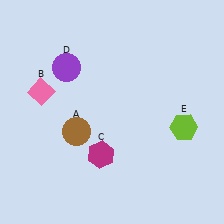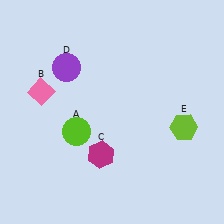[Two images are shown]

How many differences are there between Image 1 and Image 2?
There is 1 difference between the two images.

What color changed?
The circle (A) changed from brown in Image 1 to lime in Image 2.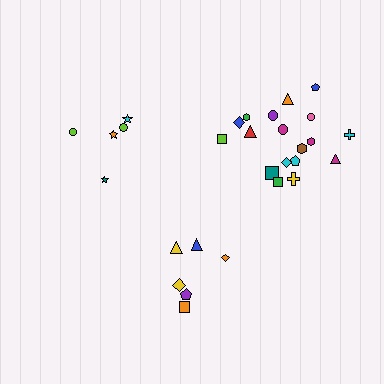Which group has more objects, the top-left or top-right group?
The top-right group.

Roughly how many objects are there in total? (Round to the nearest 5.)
Roughly 30 objects in total.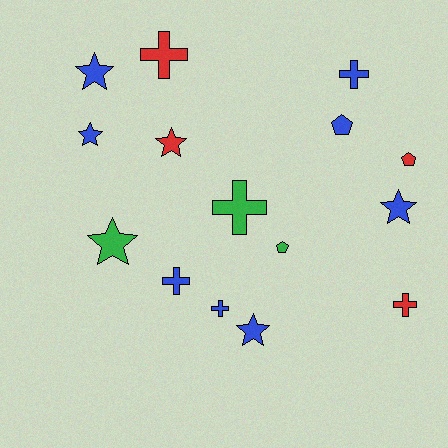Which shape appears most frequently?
Star, with 6 objects.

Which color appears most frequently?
Blue, with 8 objects.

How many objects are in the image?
There are 15 objects.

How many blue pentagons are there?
There is 1 blue pentagon.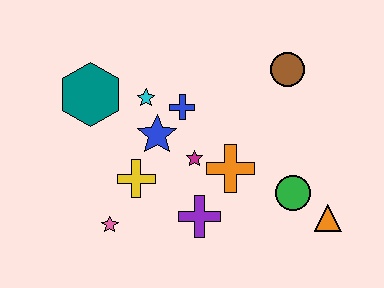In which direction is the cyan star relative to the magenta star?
The cyan star is above the magenta star.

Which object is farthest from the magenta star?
The orange triangle is farthest from the magenta star.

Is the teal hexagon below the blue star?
No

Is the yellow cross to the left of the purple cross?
Yes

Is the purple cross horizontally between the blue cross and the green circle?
Yes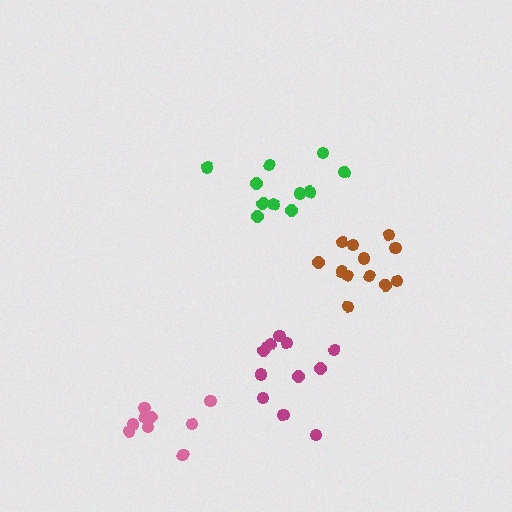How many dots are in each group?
Group 1: 12 dots, Group 2: 12 dots, Group 3: 9 dots, Group 4: 11 dots (44 total).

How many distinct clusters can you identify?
There are 4 distinct clusters.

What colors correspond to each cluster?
The clusters are colored: brown, magenta, pink, green.